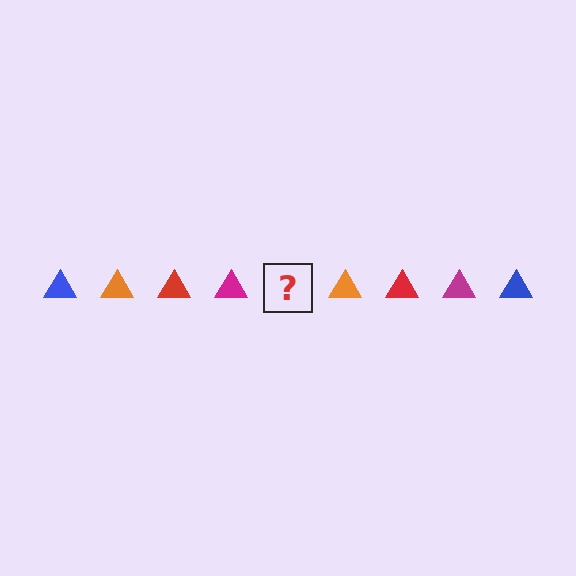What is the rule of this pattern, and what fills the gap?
The rule is that the pattern cycles through blue, orange, red, magenta triangles. The gap should be filled with a blue triangle.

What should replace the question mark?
The question mark should be replaced with a blue triangle.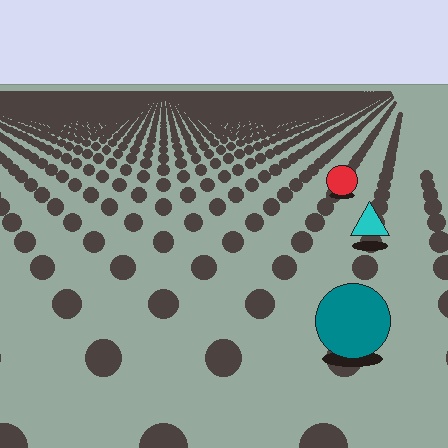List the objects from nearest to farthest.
From nearest to farthest: the teal circle, the cyan triangle, the red circle.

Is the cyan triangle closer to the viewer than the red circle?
Yes. The cyan triangle is closer — you can tell from the texture gradient: the ground texture is coarser near it.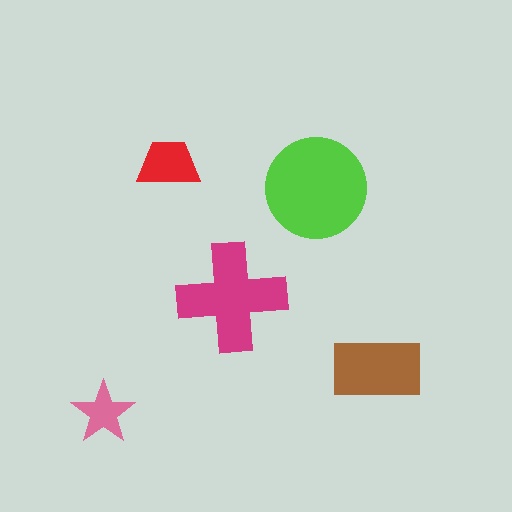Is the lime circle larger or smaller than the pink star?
Larger.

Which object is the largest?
The lime circle.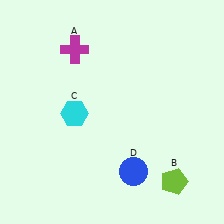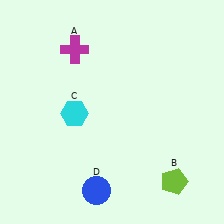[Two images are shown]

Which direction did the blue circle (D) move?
The blue circle (D) moved left.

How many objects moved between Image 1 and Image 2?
1 object moved between the two images.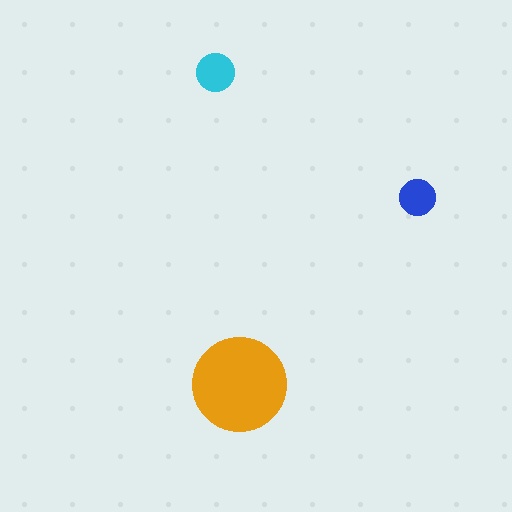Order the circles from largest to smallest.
the orange one, the cyan one, the blue one.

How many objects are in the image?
There are 3 objects in the image.